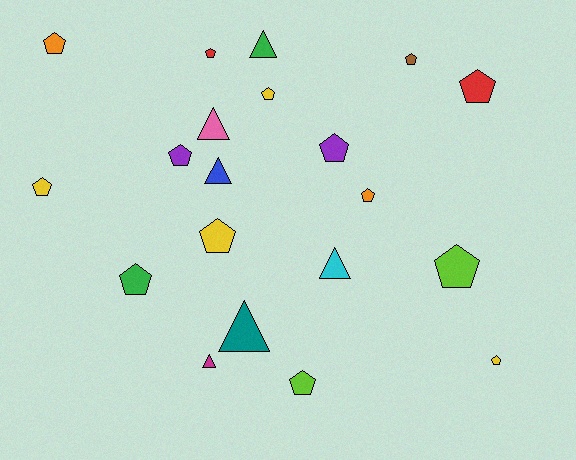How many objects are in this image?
There are 20 objects.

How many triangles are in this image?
There are 6 triangles.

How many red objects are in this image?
There are 2 red objects.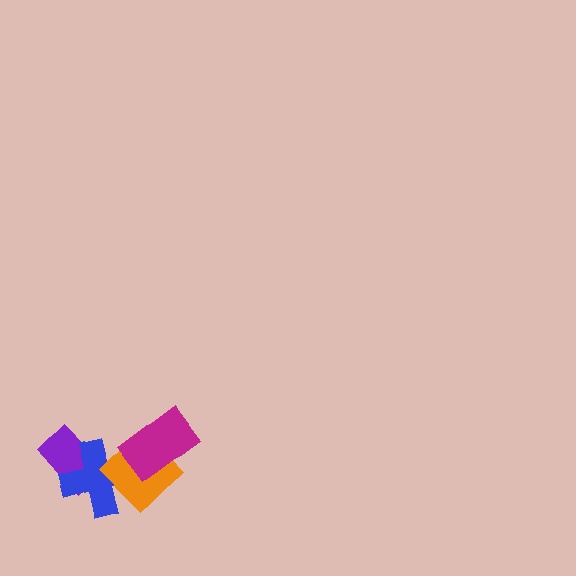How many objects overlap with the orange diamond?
2 objects overlap with the orange diamond.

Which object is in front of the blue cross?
The orange diamond is in front of the blue cross.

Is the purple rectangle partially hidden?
Yes, it is partially covered by another shape.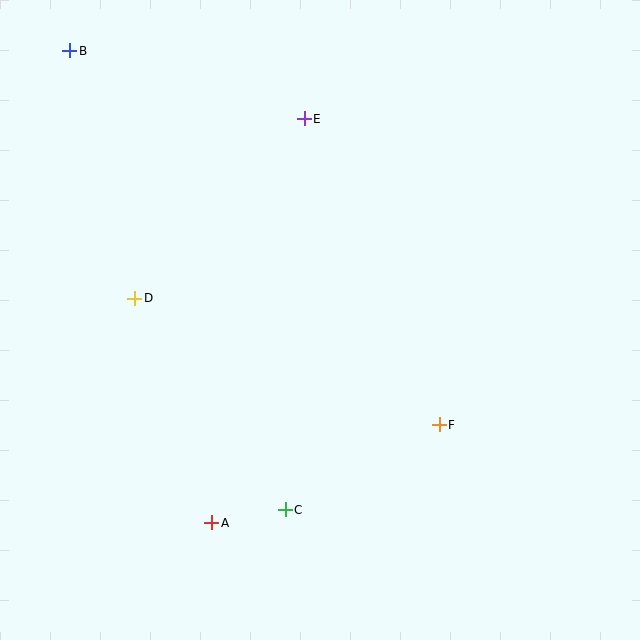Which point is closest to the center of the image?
Point F at (439, 425) is closest to the center.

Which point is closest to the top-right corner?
Point E is closest to the top-right corner.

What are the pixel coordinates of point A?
Point A is at (212, 523).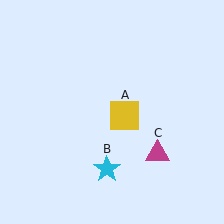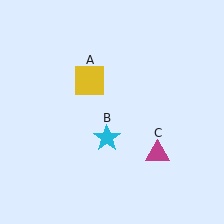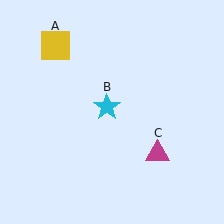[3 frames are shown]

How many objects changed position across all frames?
2 objects changed position: yellow square (object A), cyan star (object B).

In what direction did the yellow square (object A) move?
The yellow square (object A) moved up and to the left.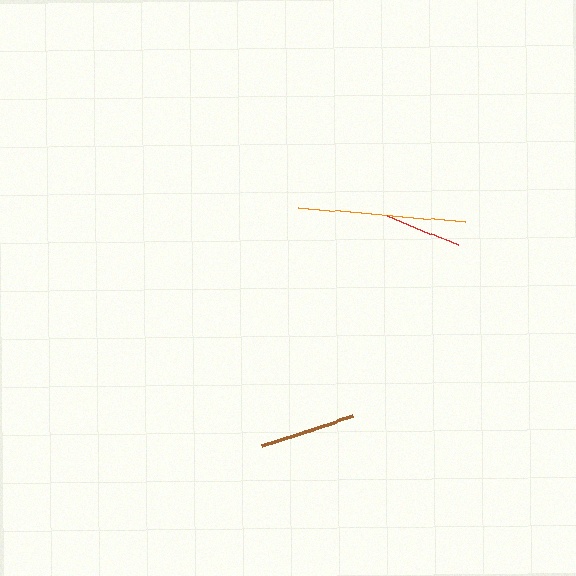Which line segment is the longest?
The orange line is the longest at approximately 168 pixels.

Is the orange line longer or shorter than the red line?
The orange line is longer than the red line.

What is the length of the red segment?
The red segment is approximately 76 pixels long.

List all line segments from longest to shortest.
From longest to shortest: orange, brown, red.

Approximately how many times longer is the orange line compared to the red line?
The orange line is approximately 2.2 times the length of the red line.